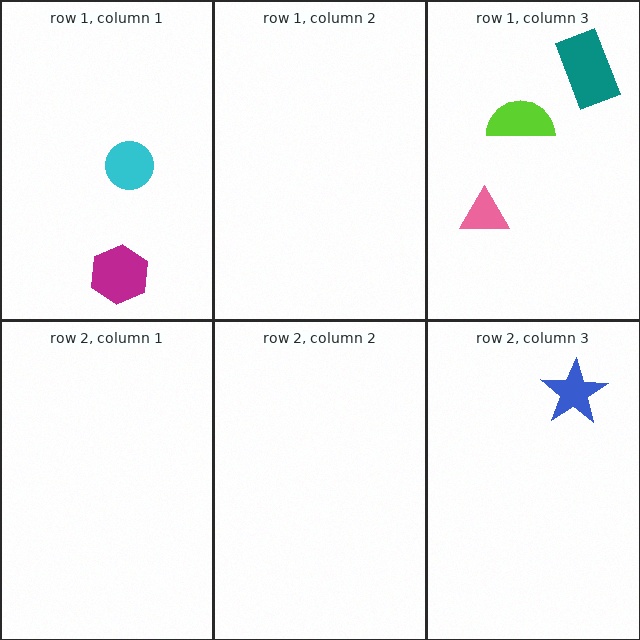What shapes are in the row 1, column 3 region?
The pink triangle, the lime semicircle, the teal rectangle.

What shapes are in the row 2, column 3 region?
The blue star.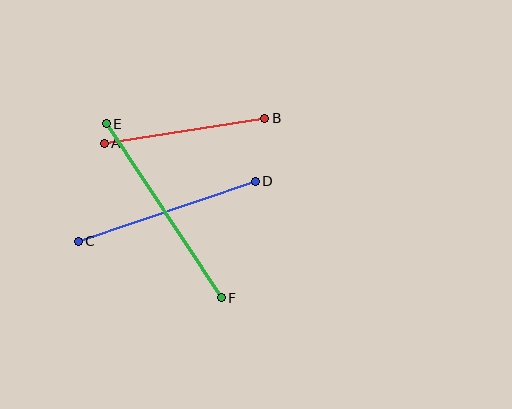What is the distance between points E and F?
The distance is approximately 209 pixels.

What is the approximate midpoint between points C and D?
The midpoint is at approximately (167, 211) pixels.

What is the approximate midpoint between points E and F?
The midpoint is at approximately (164, 211) pixels.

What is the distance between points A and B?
The distance is approximately 163 pixels.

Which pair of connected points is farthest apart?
Points E and F are farthest apart.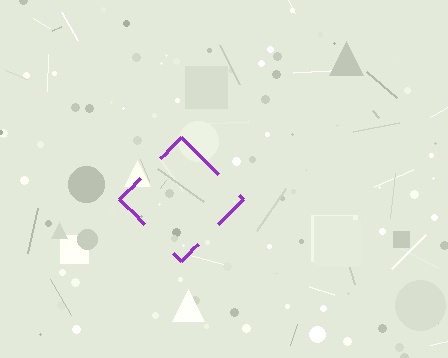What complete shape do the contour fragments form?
The contour fragments form a diamond.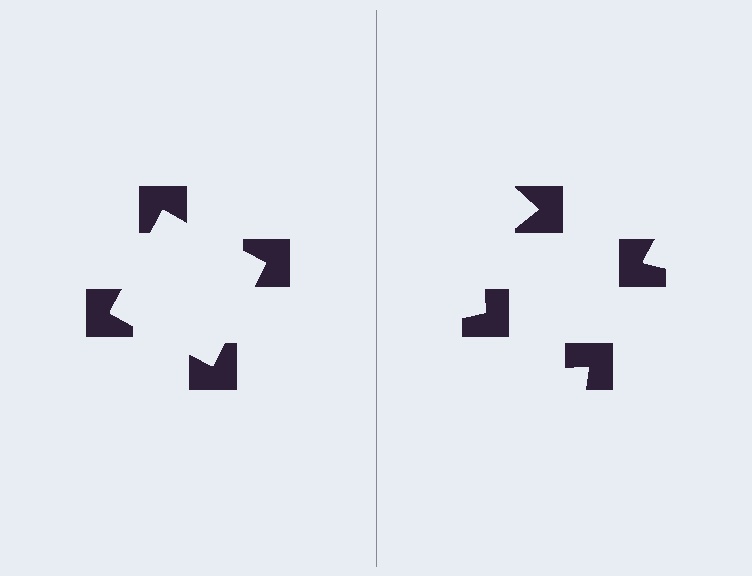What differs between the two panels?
The notched squares are positioned identically on both sides; only the wedge orientations differ. On the left they align to a square; on the right they are misaligned.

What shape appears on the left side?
An illusory square.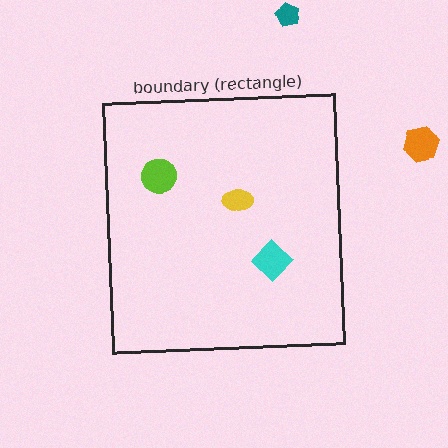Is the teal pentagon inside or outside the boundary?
Outside.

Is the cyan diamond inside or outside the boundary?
Inside.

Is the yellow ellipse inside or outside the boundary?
Inside.